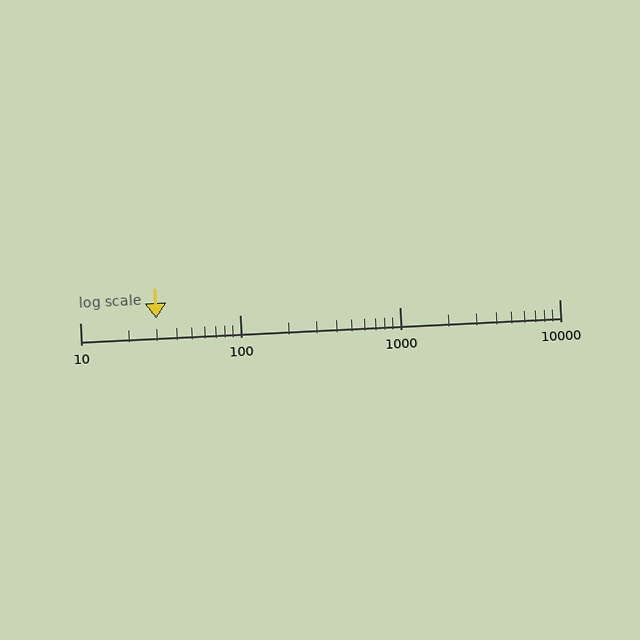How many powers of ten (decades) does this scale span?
The scale spans 3 decades, from 10 to 10000.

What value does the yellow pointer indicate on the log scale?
The pointer indicates approximately 30.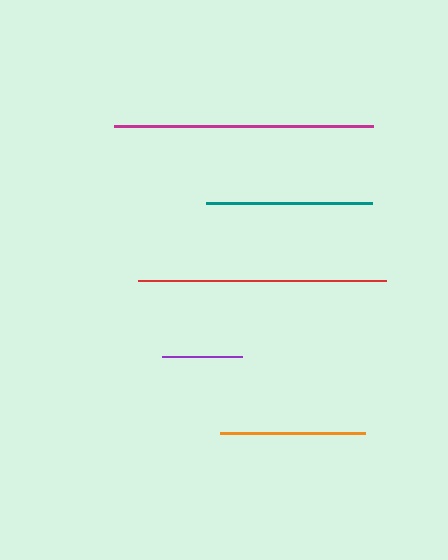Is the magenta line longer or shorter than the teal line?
The magenta line is longer than the teal line.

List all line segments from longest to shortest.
From longest to shortest: magenta, red, teal, orange, purple.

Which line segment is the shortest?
The purple line is the shortest at approximately 80 pixels.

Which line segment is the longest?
The magenta line is the longest at approximately 259 pixels.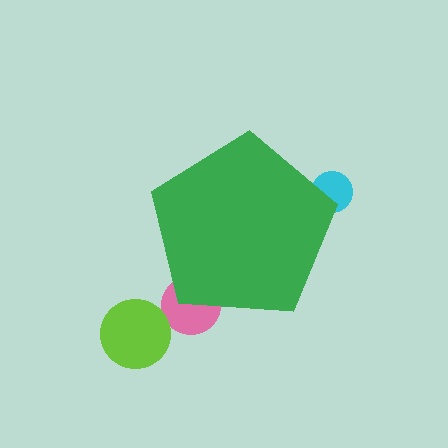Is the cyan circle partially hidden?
Yes, the cyan circle is partially hidden behind the green pentagon.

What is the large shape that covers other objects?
A green pentagon.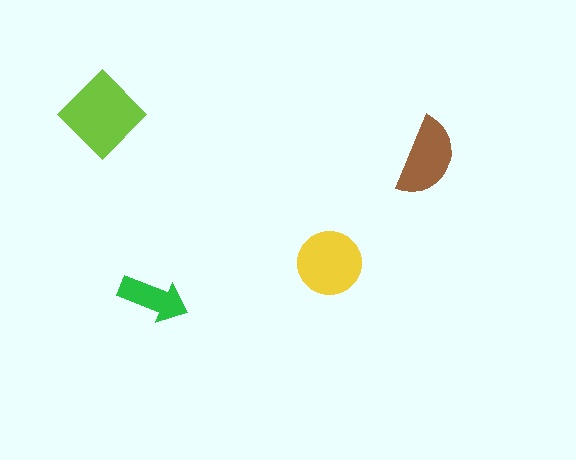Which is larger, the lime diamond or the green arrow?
The lime diamond.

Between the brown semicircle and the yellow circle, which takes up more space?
The yellow circle.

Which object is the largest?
The lime diamond.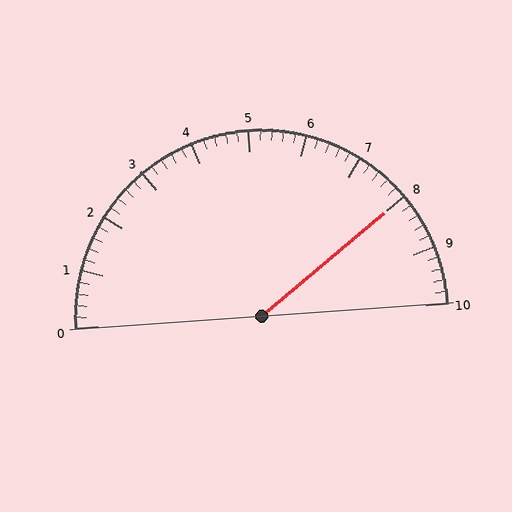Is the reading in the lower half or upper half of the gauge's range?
The reading is in the upper half of the range (0 to 10).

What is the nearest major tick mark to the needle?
The nearest major tick mark is 8.